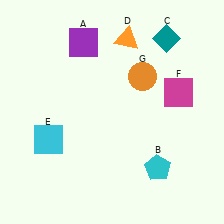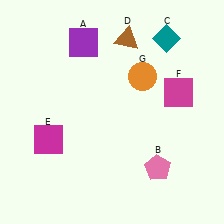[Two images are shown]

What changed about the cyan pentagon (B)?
In Image 1, B is cyan. In Image 2, it changed to pink.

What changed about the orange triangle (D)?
In Image 1, D is orange. In Image 2, it changed to brown.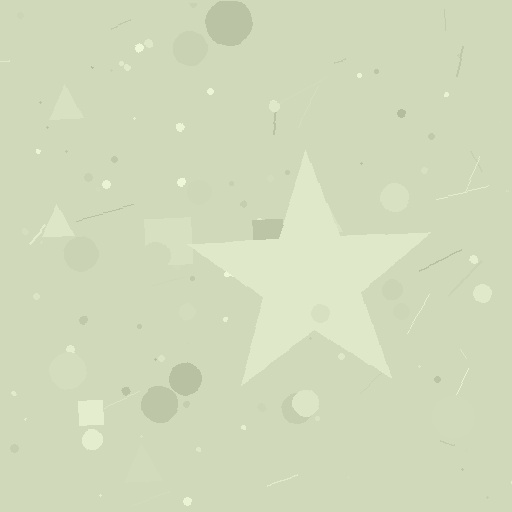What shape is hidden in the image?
A star is hidden in the image.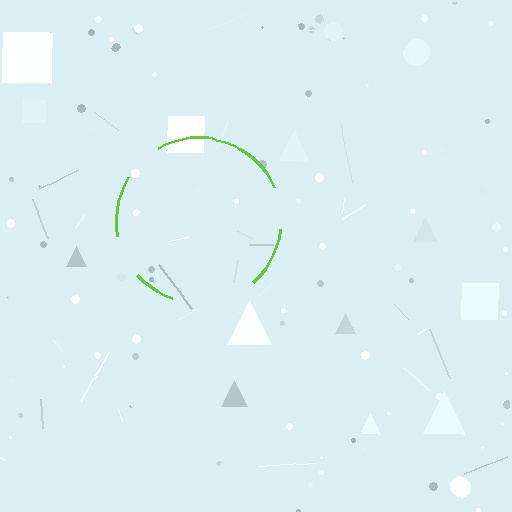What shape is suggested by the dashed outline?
The dashed outline suggests a circle.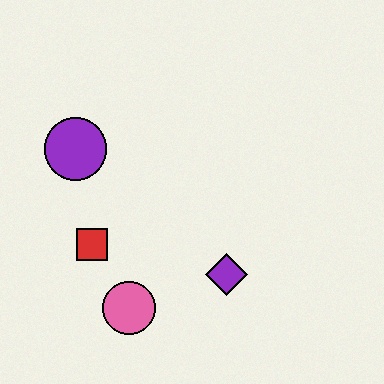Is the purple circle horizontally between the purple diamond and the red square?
No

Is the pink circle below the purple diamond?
Yes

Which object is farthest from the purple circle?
The purple diamond is farthest from the purple circle.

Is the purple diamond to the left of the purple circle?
No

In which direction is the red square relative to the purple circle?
The red square is below the purple circle.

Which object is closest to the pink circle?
The red square is closest to the pink circle.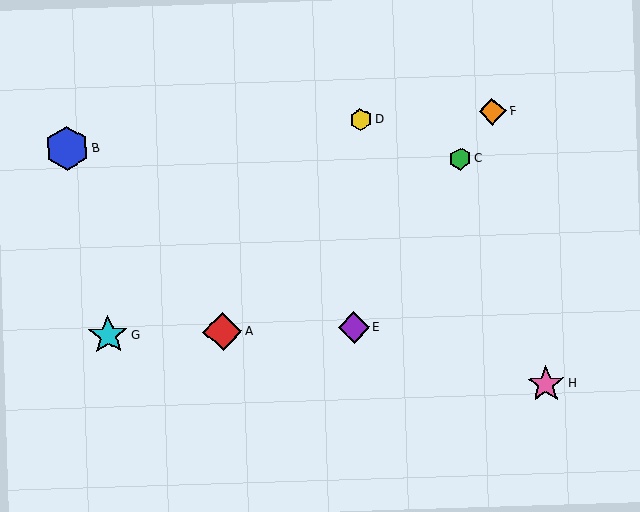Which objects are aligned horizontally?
Objects A, E, G are aligned horizontally.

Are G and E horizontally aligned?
Yes, both are at y≈335.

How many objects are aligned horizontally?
3 objects (A, E, G) are aligned horizontally.